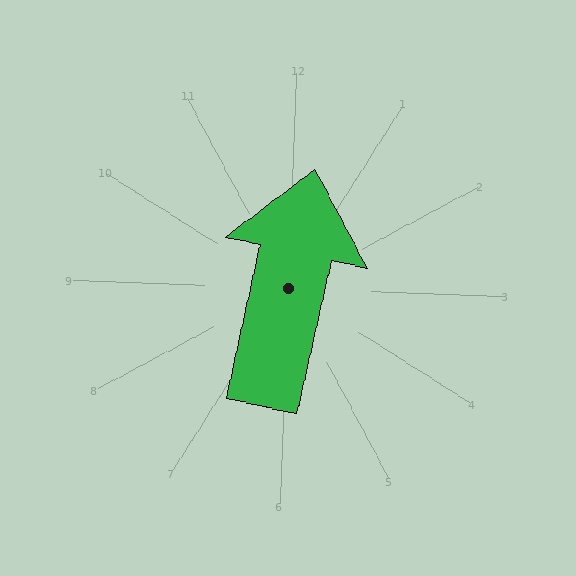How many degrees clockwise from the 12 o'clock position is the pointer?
Approximately 11 degrees.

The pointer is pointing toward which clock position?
Roughly 12 o'clock.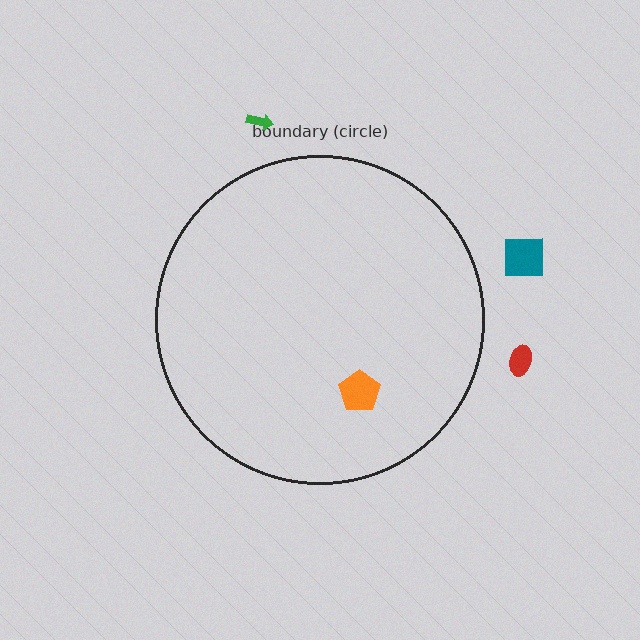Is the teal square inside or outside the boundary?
Outside.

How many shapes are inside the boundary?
1 inside, 3 outside.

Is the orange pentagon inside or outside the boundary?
Inside.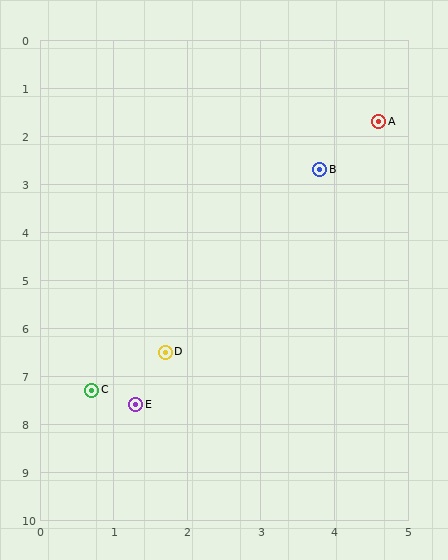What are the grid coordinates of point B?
Point B is at approximately (3.8, 2.7).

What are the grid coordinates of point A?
Point A is at approximately (4.6, 1.7).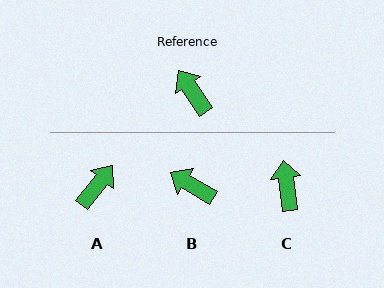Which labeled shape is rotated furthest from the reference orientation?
A, about 72 degrees away.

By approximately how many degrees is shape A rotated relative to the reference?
Approximately 72 degrees clockwise.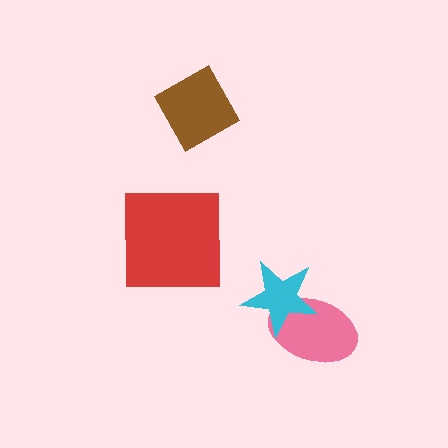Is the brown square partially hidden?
No, no other shape covers it.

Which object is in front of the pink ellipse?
The cyan star is in front of the pink ellipse.